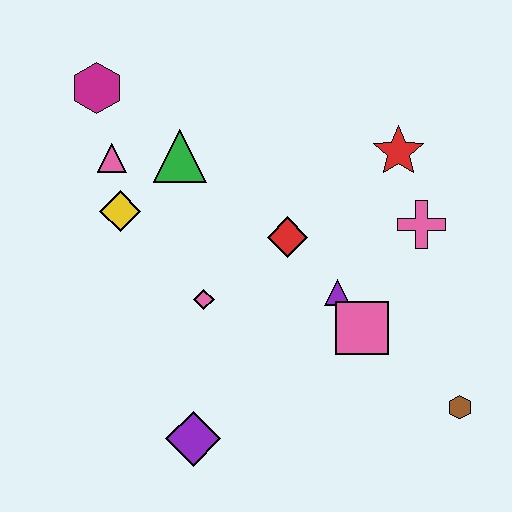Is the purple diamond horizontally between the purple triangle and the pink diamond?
No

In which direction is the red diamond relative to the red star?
The red diamond is to the left of the red star.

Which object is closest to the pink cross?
The red star is closest to the pink cross.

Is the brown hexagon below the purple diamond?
No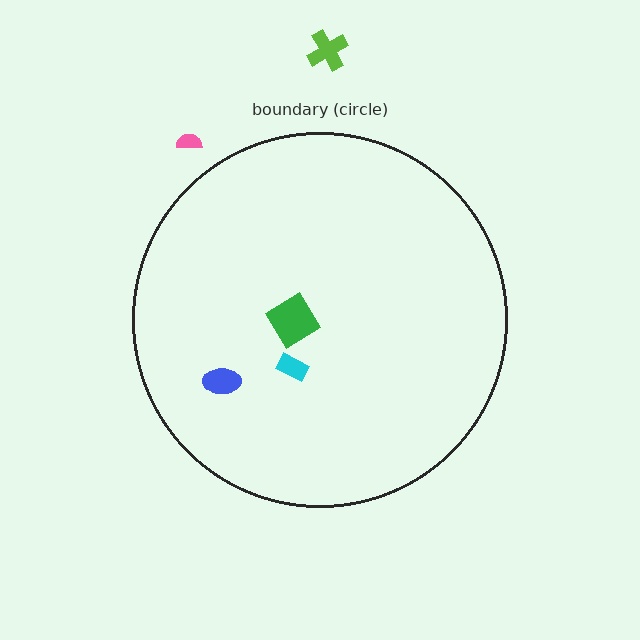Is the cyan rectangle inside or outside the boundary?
Inside.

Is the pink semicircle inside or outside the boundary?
Outside.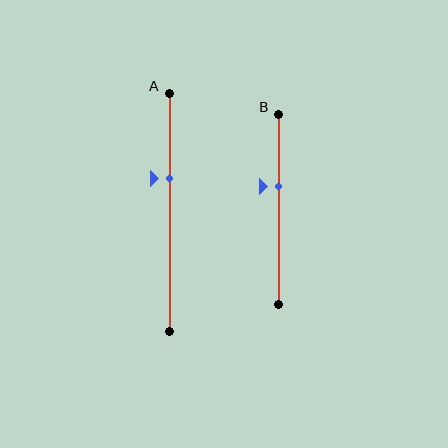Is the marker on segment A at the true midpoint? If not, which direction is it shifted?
No, the marker on segment A is shifted upward by about 14% of the segment length.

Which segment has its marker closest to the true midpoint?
Segment B has its marker closest to the true midpoint.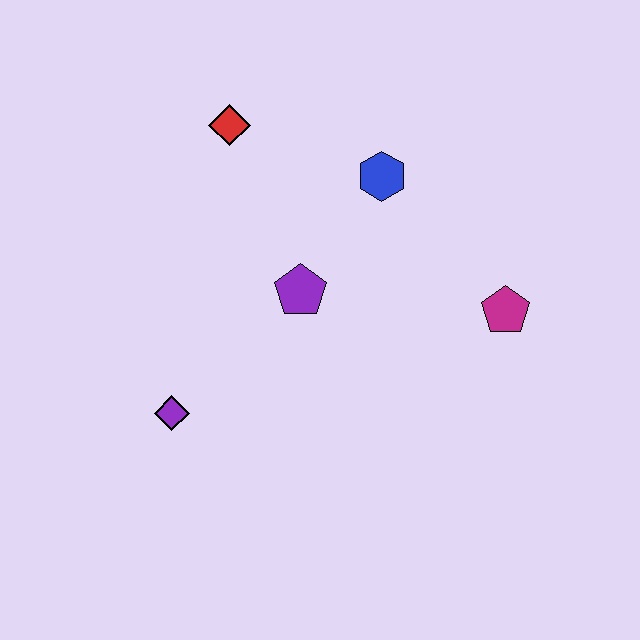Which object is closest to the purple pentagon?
The blue hexagon is closest to the purple pentagon.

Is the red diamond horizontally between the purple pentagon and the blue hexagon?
No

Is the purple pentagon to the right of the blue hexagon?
No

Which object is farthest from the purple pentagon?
The magenta pentagon is farthest from the purple pentagon.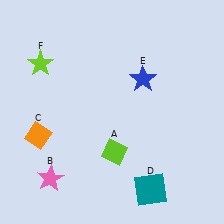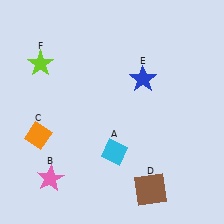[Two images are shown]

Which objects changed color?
A changed from lime to cyan. D changed from teal to brown.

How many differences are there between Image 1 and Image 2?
There are 2 differences between the two images.